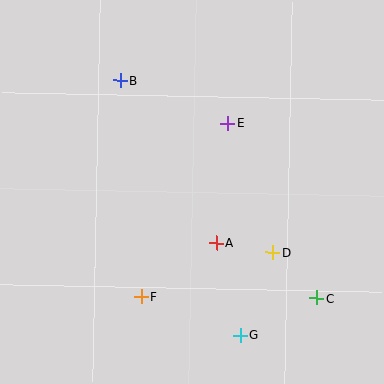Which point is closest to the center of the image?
Point A at (216, 243) is closest to the center.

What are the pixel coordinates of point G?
Point G is at (241, 335).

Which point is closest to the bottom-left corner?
Point F is closest to the bottom-left corner.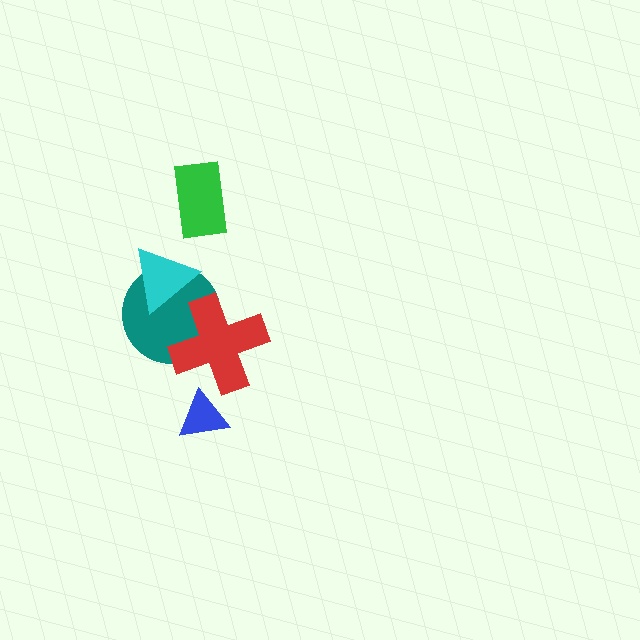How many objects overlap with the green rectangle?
0 objects overlap with the green rectangle.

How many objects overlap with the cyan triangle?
1 object overlaps with the cyan triangle.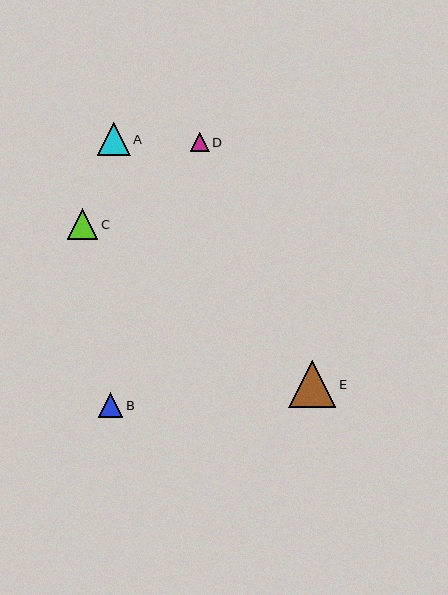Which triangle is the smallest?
Triangle D is the smallest with a size of approximately 19 pixels.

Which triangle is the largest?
Triangle E is the largest with a size of approximately 47 pixels.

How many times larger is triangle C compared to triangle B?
Triangle C is approximately 1.2 times the size of triangle B.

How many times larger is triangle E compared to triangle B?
Triangle E is approximately 1.9 times the size of triangle B.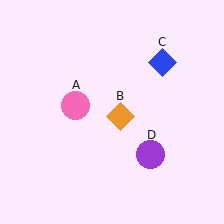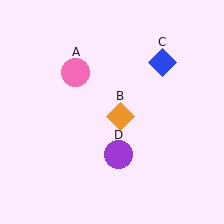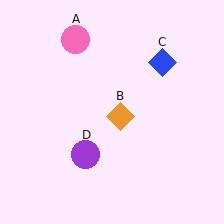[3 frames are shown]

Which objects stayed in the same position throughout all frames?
Orange diamond (object B) and blue diamond (object C) remained stationary.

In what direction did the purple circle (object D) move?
The purple circle (object D) moved left.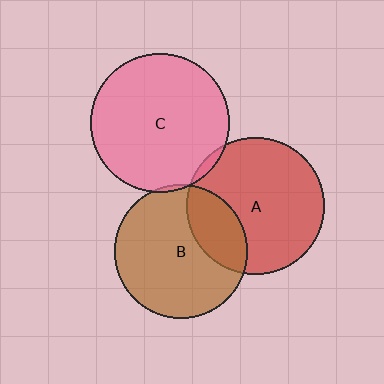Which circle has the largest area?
Circle C (pink).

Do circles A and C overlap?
Yes.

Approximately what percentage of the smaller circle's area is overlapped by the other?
Approximately 5%.